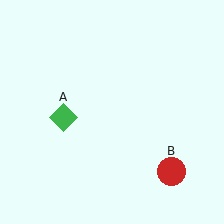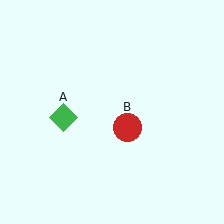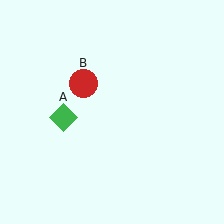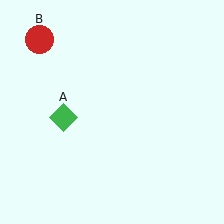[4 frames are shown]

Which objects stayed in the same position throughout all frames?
Green diamond (object A) remained stationary.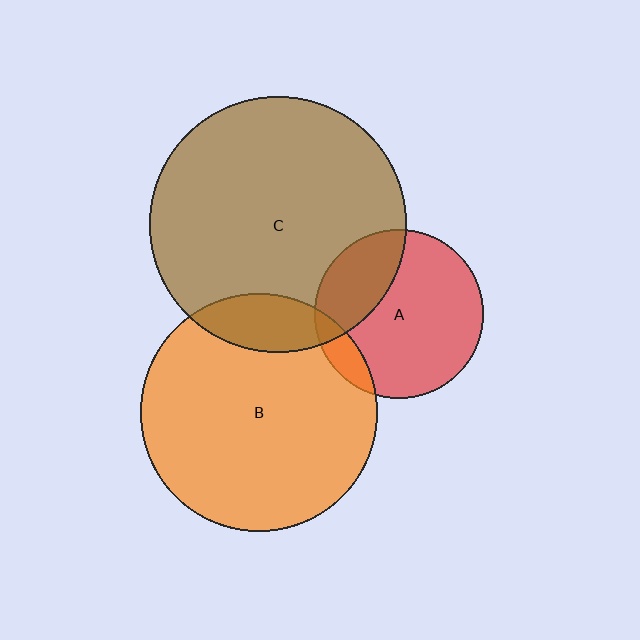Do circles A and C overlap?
Yes.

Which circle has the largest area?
Circle C (brown).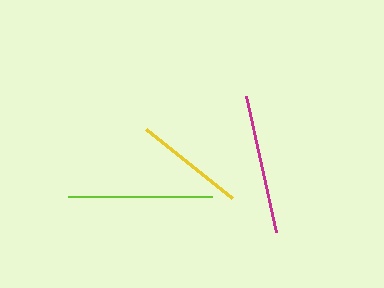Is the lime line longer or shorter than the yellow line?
The lime line is longer than the yellow line.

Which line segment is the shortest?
The yellow line is the shortest at approximately 110 pixels.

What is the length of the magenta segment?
The magenta segment is approximately 140 pixels long.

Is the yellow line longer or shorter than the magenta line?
The magenta line is longer than the yellow line.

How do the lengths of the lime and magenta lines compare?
The lime and magenta lines are approximately the same length.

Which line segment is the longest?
The lime line is the longest at approximately 144 pixels.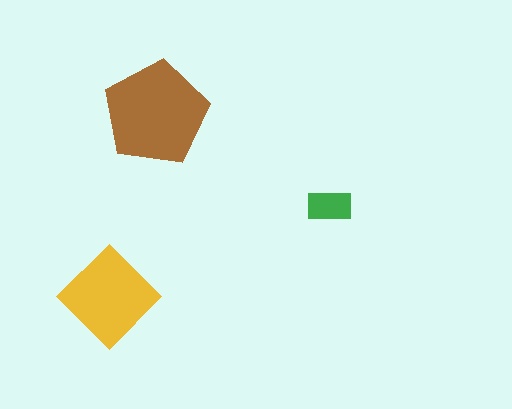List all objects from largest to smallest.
The brown pentagon, the yellow diamond, the green rectangle.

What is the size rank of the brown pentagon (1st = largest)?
1st.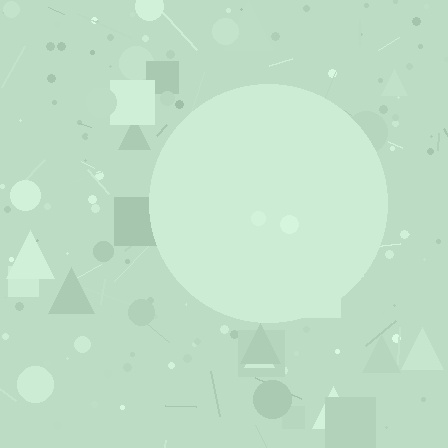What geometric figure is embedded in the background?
A circle is embedded in the background.